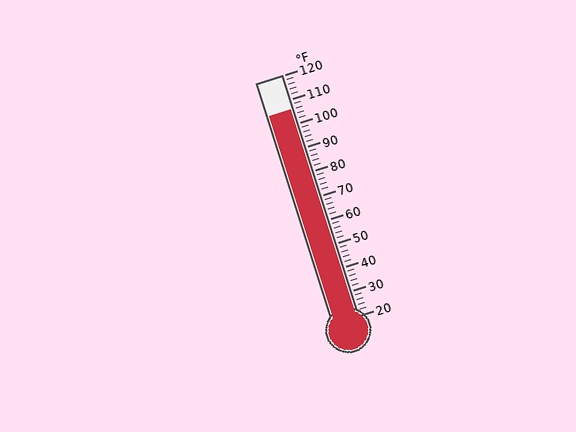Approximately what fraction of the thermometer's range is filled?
The thermometer is filled to approximately 85% of its range.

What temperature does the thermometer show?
The thermometer shows approximately 106°F.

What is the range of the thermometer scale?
The thermometer scale ranges from 20°F to 120°F.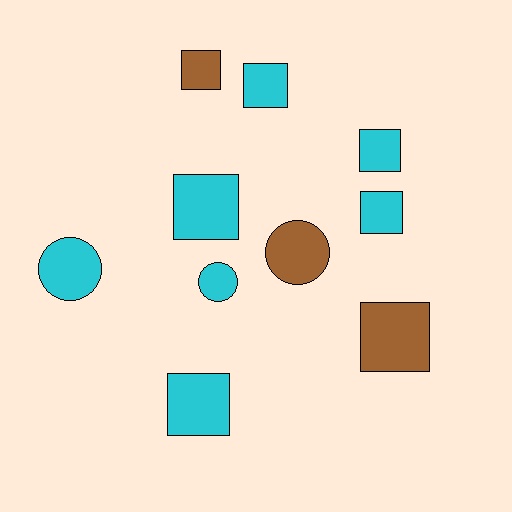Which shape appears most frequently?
Square, with 7 objects.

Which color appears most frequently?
Cyan, with 7 objects.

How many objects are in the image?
There are 10 objects.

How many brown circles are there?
There is 1 brown circle.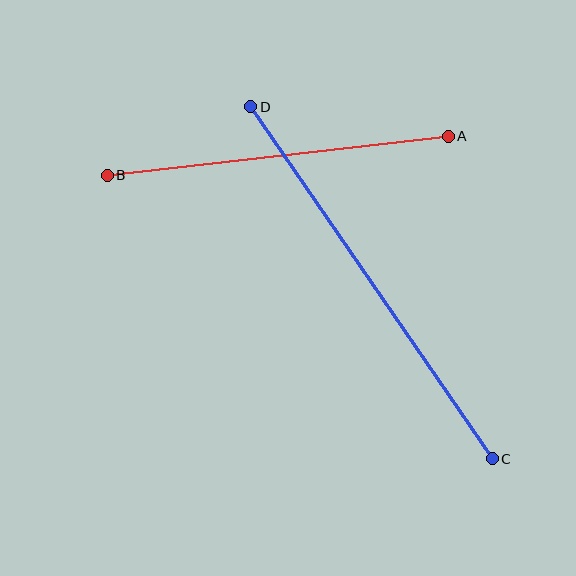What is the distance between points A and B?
The distance is approximately 343 pixels.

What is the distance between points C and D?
The distance is approximately 427 pixels.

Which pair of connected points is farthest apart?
Points C and D are farthest apart.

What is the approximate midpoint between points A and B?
The midpoint is at approximately (278, 156) pixels.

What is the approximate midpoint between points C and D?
The midpoint is at approximately (371, 283) pixels.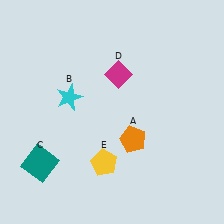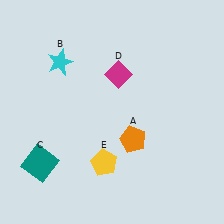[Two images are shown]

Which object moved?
The cyan star (B) moved up.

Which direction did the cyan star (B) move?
The cyan star (B) moved up.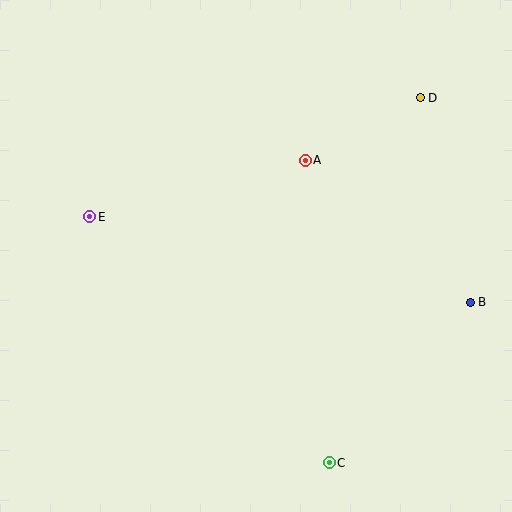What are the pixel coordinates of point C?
Point C is at (329, 463).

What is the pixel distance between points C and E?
The distance between C and E is 343 pixels.